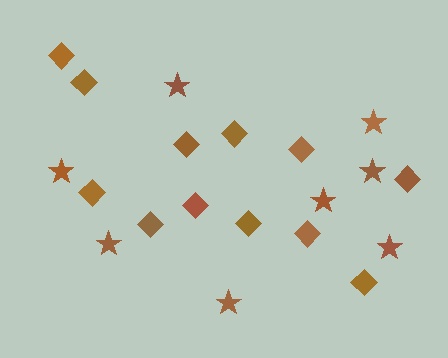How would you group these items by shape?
There are 2 groups: one group of diamonds (12) and one group of stars (8).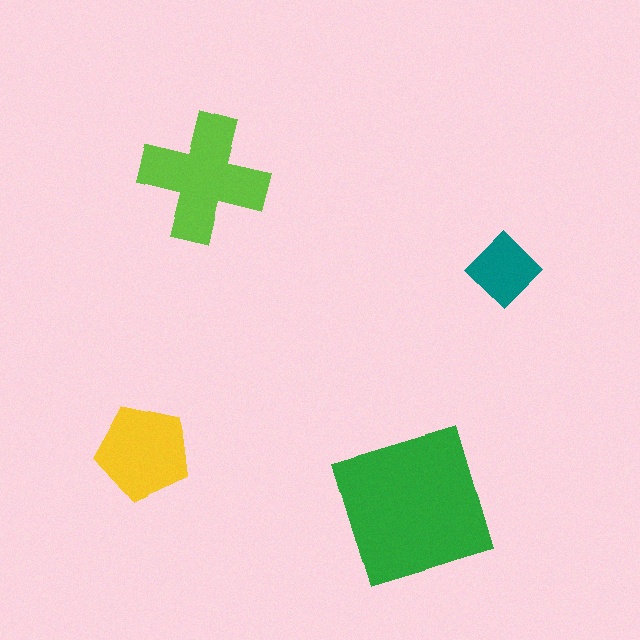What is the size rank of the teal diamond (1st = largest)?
4th.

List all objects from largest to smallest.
The green square, the lime cross, the yellow pentagon, the teal diamond.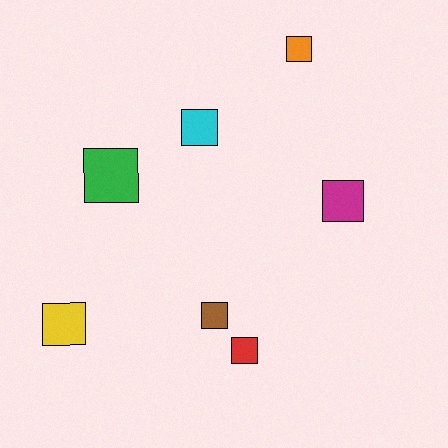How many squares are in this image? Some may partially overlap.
There are 7 squares.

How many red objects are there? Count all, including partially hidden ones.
There is 1 red object.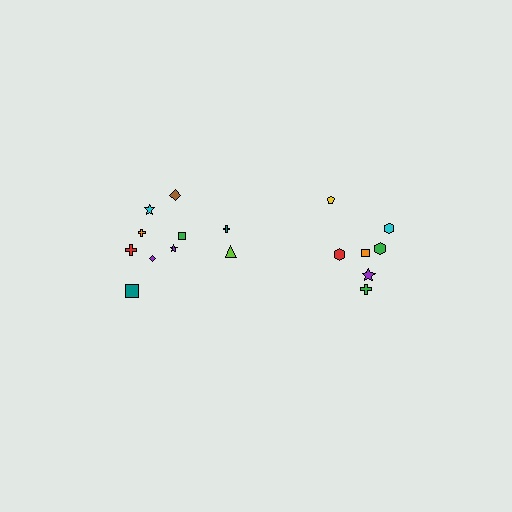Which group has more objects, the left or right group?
The left group.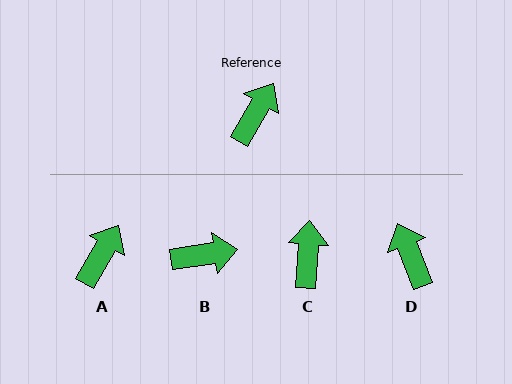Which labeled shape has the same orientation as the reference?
A.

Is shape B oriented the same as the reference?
No, it is off by about 51 degrees.